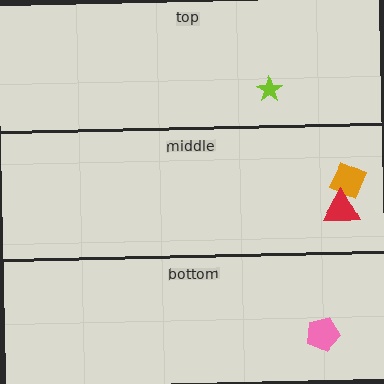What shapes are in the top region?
The lime star.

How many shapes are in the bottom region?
1.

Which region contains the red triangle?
The middle region.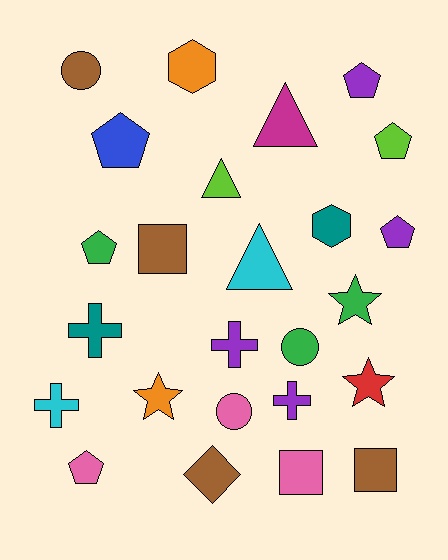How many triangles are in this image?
There are 3 triangles.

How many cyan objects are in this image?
There are 2 cyan objects.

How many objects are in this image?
There are 25 objects.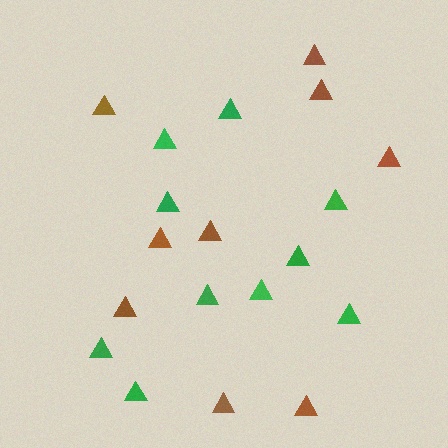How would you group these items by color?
There are 2 groups: one group of green triangles (10) and one group of brown triangles (9).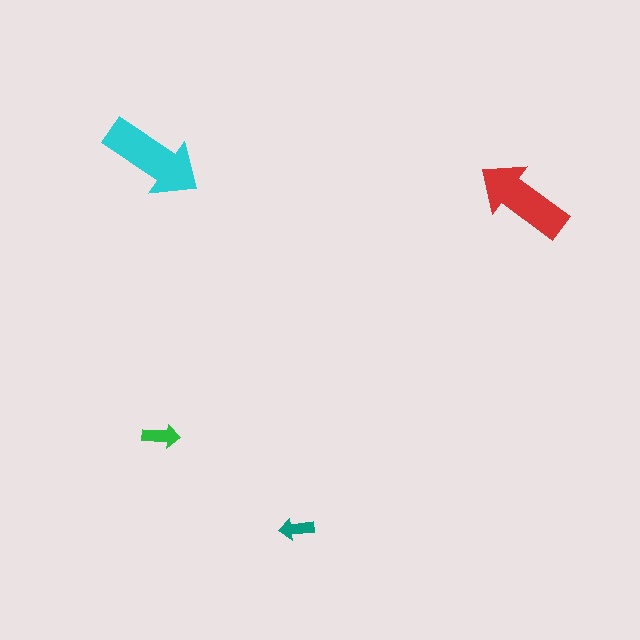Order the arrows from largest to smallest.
the cyan one, the red one, the green one, the teal one.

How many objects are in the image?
There are 4 objects in the image.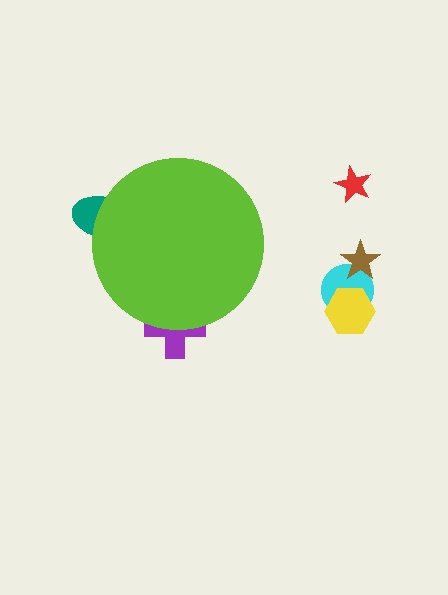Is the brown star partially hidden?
No, the brown star is fully visible.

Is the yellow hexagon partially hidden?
No, the yellow hexagon is fully visible.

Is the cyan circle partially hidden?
No, the cyan circle is fully visible.